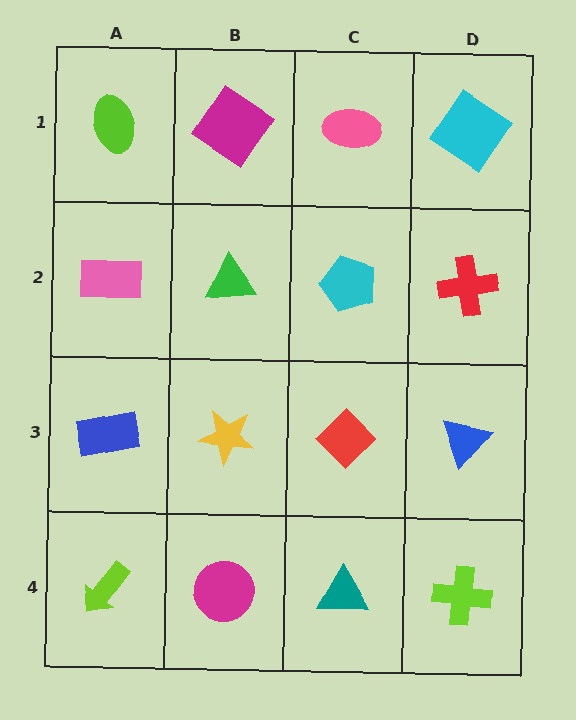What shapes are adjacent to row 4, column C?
A red diamond (row 3, column C), a magenta circle (row 4, column B), a lime cross (row 4, column D).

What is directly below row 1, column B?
A green triangle.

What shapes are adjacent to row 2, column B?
A magenta diamond (row 1, column B), a yellow star (row 3, column B), a pink rectangle (row 2, column A), a cyan pentagon (row 2, column C).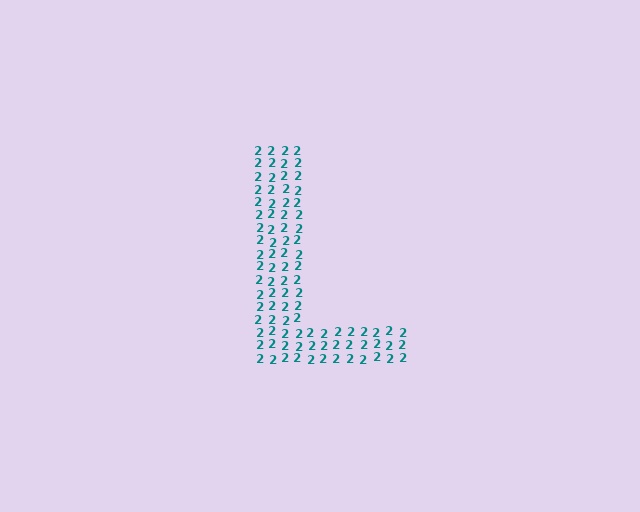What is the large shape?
The large shape is the letter L.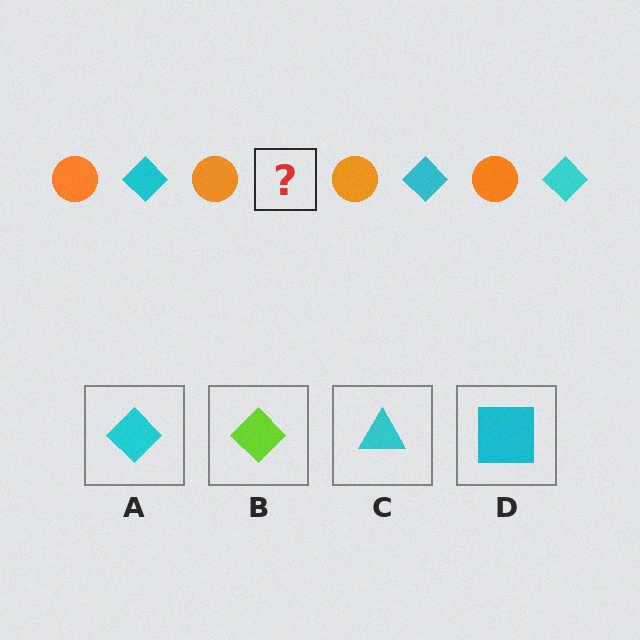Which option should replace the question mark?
Option A.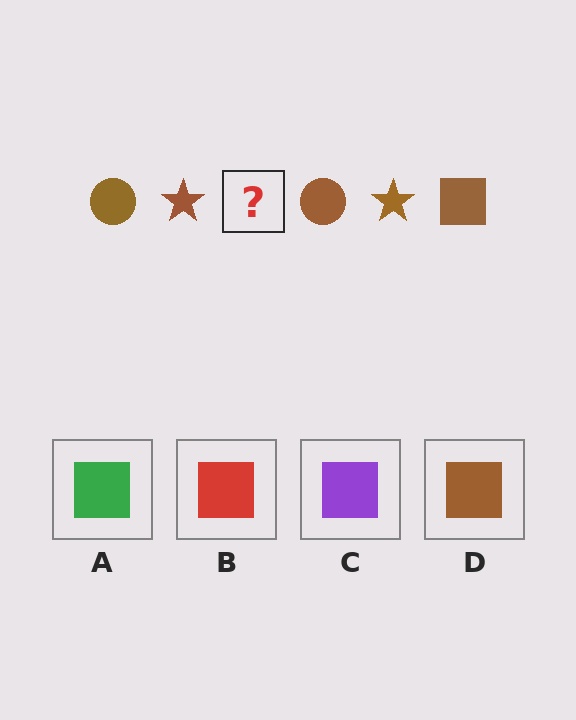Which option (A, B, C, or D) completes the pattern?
D.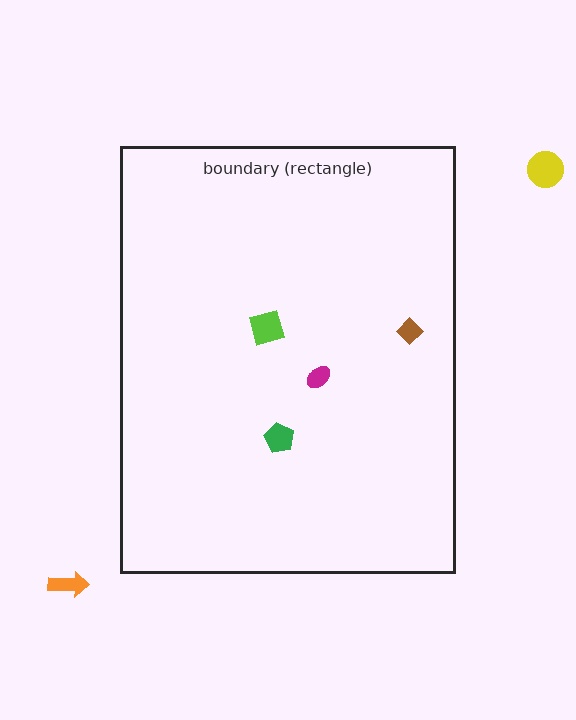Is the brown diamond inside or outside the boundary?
Inside.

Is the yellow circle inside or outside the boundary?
Outside.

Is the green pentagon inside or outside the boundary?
Inside.